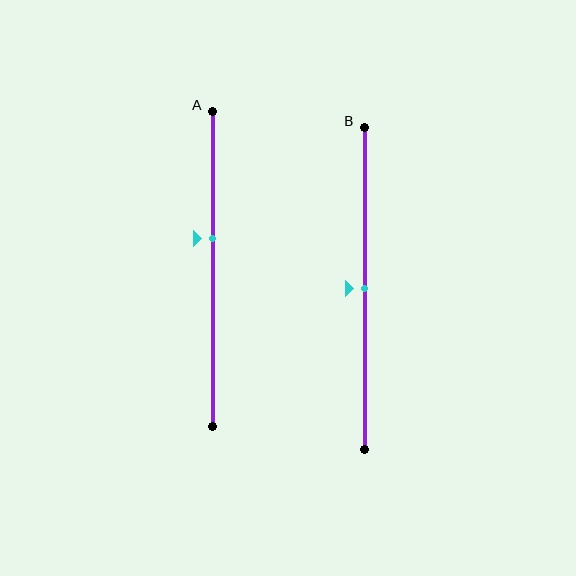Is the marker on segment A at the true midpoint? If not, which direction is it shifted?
No, the marker on segment A is shifted upward by about 10% of the segment length.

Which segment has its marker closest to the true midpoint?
Segment B has its marker closest to the true midpoint.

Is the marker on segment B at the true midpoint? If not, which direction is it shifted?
Yes, the marker on segment B is at the true midpoint.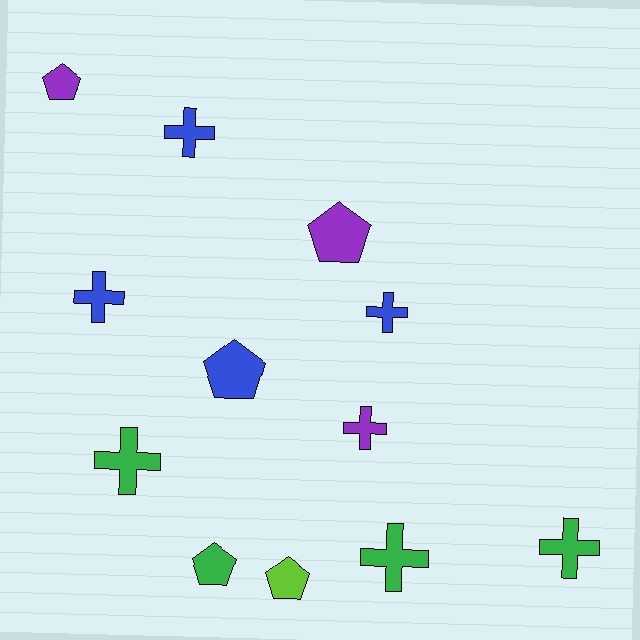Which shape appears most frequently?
Cross, with 7 objects.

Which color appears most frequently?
Green, with 4 objects.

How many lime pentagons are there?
There is 1 lime pentagon.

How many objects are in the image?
There are 12 objects.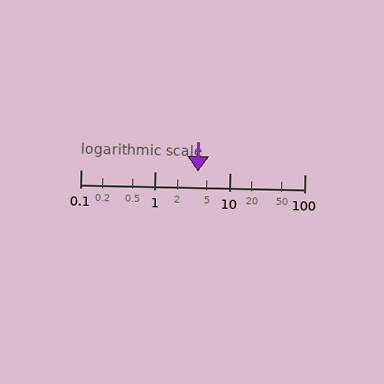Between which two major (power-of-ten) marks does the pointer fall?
The pointer is between 1 and 10.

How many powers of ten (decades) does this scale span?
The scale spans 3 decades, from 0.1 to 100.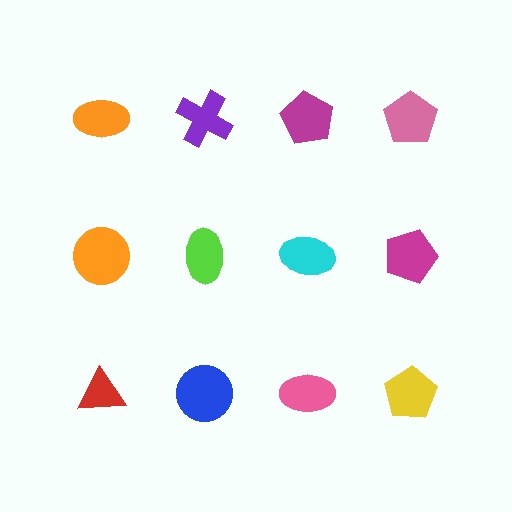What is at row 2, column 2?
A lime ellipse.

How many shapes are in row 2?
4 shapes.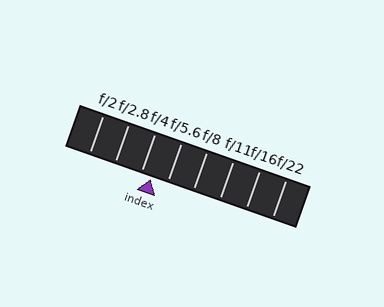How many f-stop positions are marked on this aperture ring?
There are 8 f-stop positions marked.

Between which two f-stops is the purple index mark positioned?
The index mark is between f/4 and f/5.6.